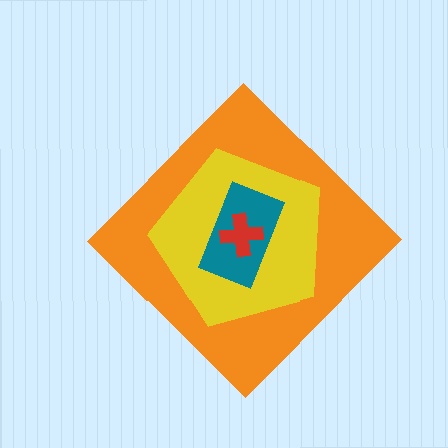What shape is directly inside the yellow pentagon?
The teal rectangle.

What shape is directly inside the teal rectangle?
The red cross.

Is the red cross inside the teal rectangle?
Yes.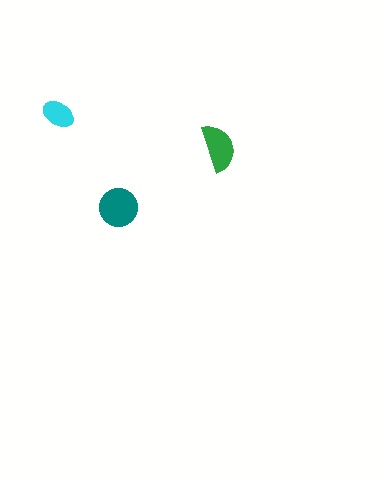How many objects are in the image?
There are 3 objects in the image.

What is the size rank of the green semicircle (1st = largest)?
2nd.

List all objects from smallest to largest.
The cyan ellipse, the green semicircle, the teal circle.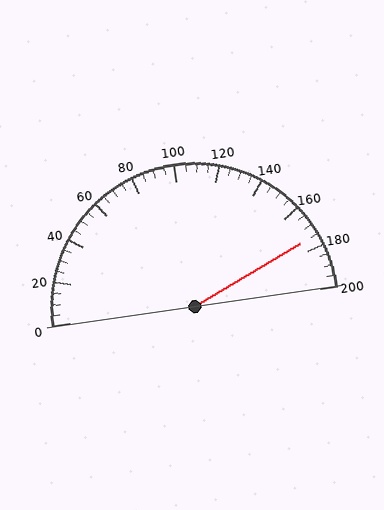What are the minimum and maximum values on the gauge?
The gauge ranges from 0 to 200.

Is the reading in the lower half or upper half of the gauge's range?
The reading is in the upper half of the range (0 to 200).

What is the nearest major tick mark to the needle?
The nearest major tick mark is 180.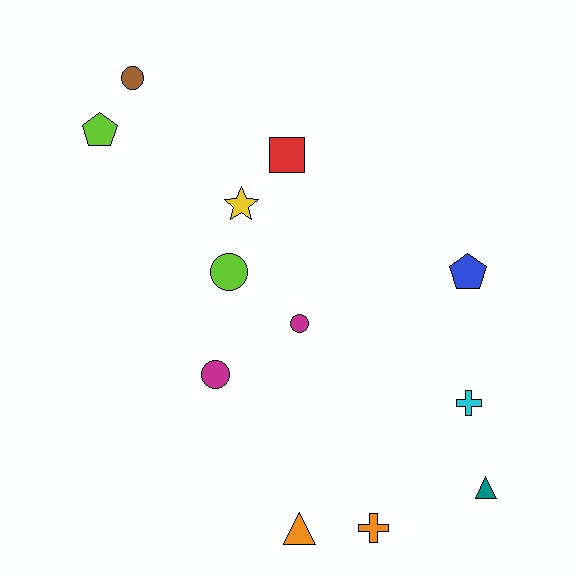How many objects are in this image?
There are 12 objects.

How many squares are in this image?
There is 1 square.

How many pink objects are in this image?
There are no pink objects.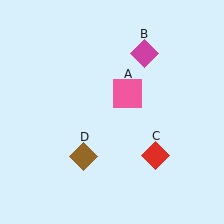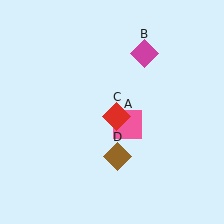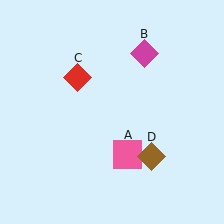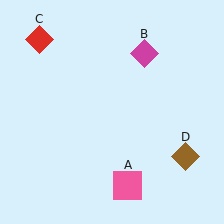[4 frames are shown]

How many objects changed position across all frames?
3 objects changed position: pink square (object A), red diamond (object C), brown diamond (object D).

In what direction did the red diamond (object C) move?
The red diamond (object C) moved up and to the left.